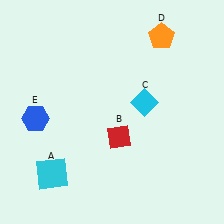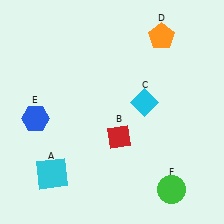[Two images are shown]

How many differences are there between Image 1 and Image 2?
There is 1 difference between the two images.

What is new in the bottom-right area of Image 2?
A green circle (F) was added in the bottom-right area of Image 2.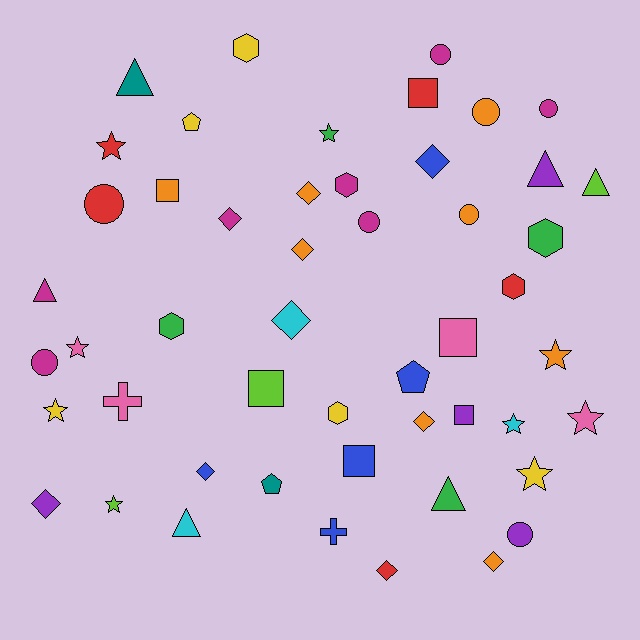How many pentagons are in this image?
There are 3 pentagons.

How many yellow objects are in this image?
There are 5 yellow objects.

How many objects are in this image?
There are 50 objects.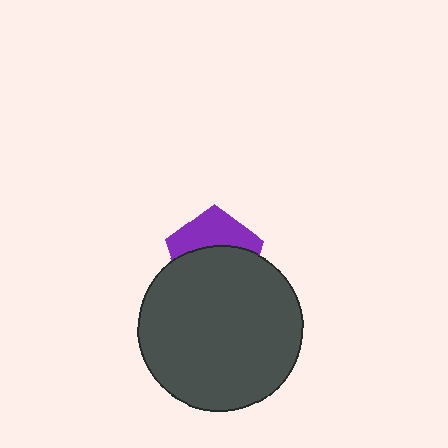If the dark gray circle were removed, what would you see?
You would see the complete purple pentagon.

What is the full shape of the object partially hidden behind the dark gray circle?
The partially hidden object is a purple pentagon.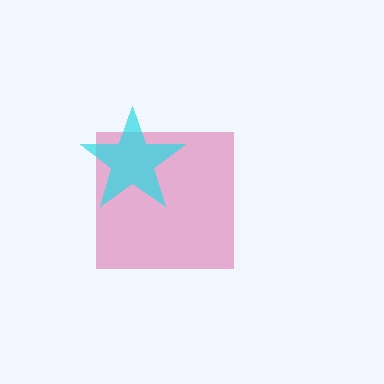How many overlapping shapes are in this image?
There are 2 overlapping shapes in the image.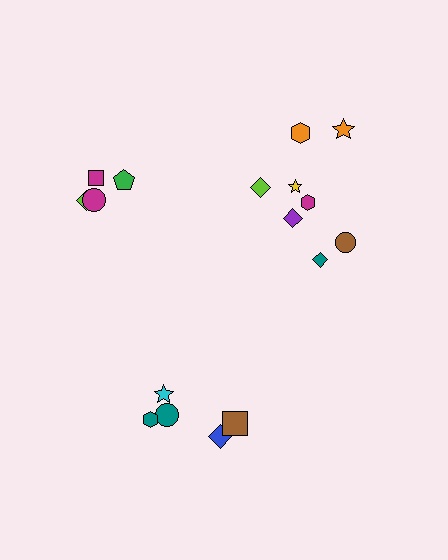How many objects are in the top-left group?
There are 4 objects.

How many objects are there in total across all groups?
There are 17 objects.